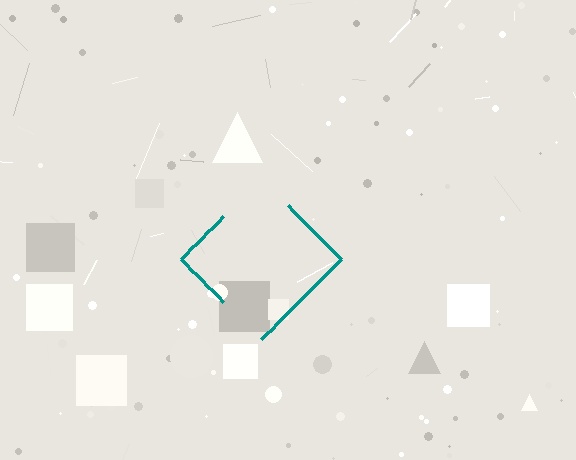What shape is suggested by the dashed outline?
The dashed outline suggests a diamond.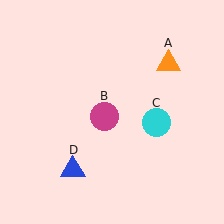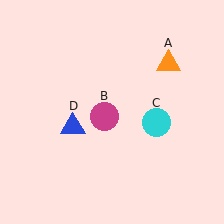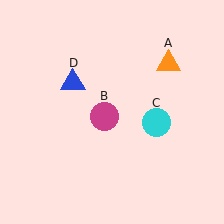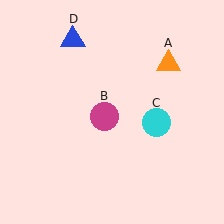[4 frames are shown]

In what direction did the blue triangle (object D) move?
The blue triangle (object D) moved up.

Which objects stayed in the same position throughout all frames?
Orange triangle (object A) and magenta circle (object B) and cyan circle (object C) remained stationary.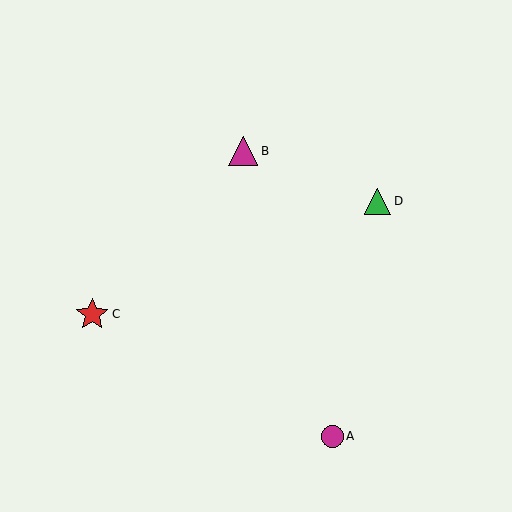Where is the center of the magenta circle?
The center of the magenta circle is at (332, 436).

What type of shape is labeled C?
Shape C is a red star.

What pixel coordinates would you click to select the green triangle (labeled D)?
Click at (378, 201) to select the green triangle D.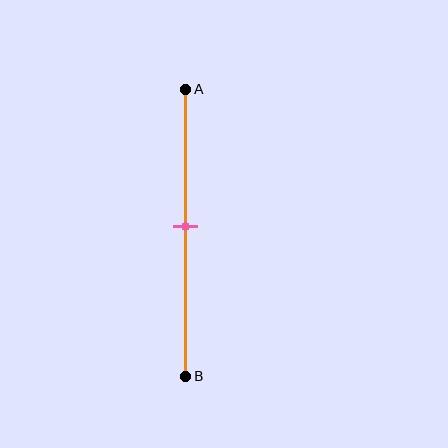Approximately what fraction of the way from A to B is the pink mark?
The pink mark is approximately 50% of the way from A to B.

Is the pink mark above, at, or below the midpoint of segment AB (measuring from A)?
The pink mark is approximately at the midpoint of segment AB.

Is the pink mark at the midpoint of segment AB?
Yes, the mark is approximately at the midpoint.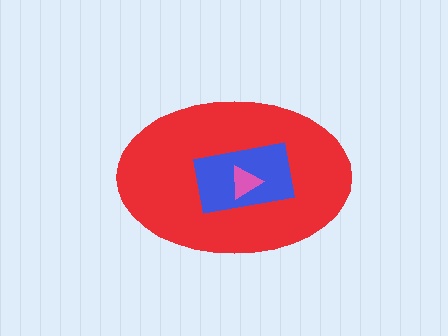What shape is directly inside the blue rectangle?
The pink triangle.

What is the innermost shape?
The pink triangle.